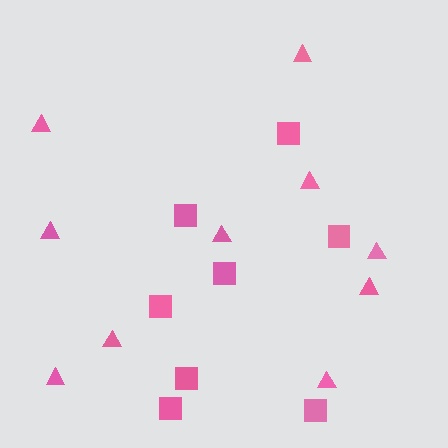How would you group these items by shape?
There are 2 groups: one group of triangles (10) and one group of squares (8).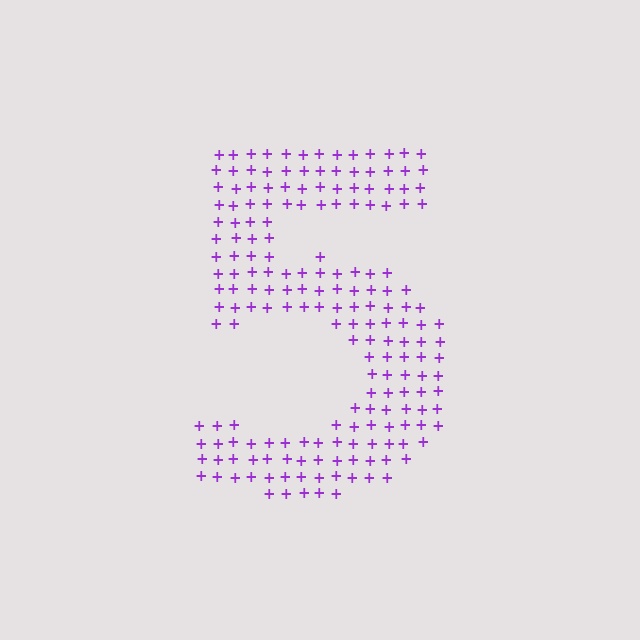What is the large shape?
The large shape is the digit 5.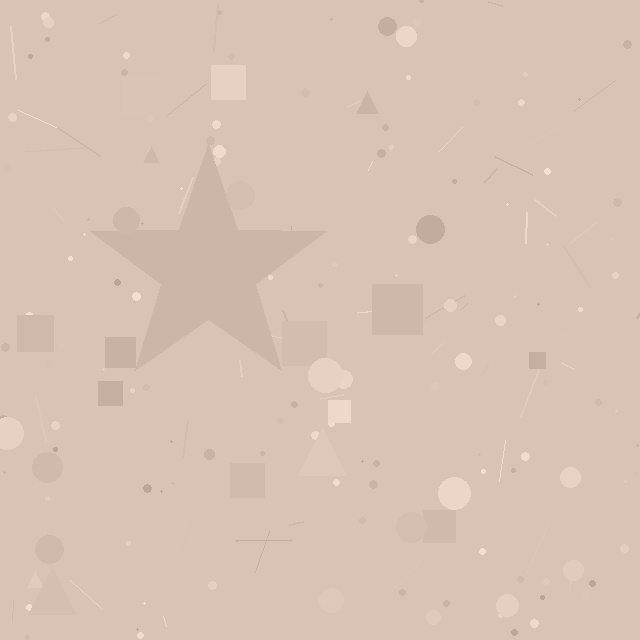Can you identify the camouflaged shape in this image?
The camouflaged shape is a star.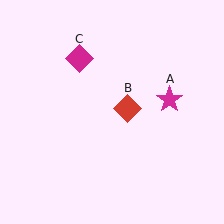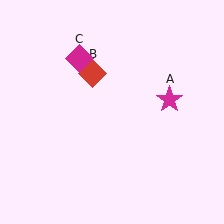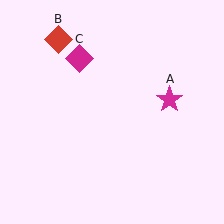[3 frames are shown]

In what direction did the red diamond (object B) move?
The red diamond (object B) moved up and to the left.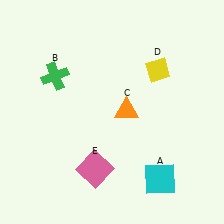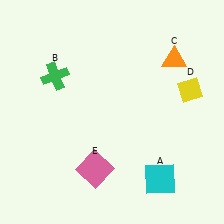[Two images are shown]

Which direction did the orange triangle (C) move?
The orange triangle (C) moved up.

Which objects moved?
The objects that moved are: the orange triangle (C), the yellow diamond (D).